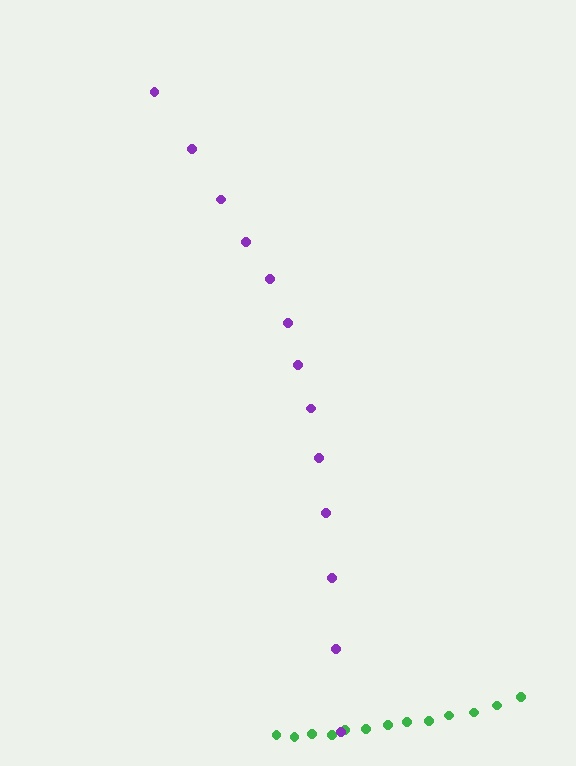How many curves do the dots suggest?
There are 2 distinct paths.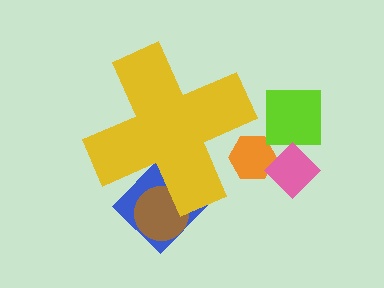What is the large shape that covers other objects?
A yellow cross.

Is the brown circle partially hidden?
Yes, the brown circle is partially hidden behind the yellow cross.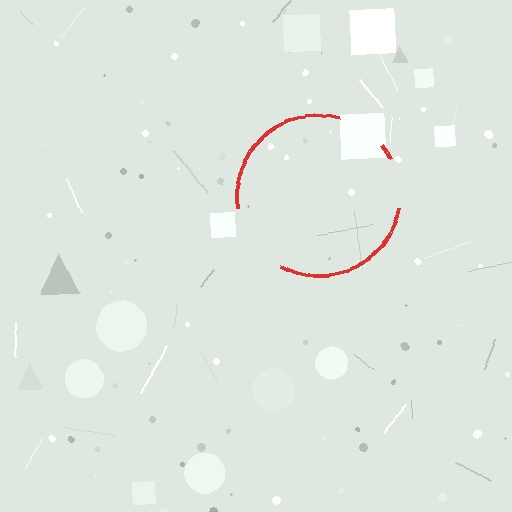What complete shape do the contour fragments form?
The contour fragments form a circle.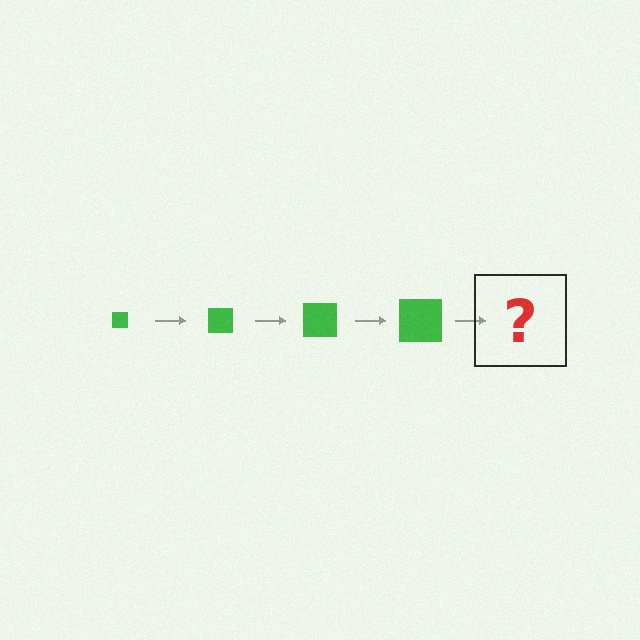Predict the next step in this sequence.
The next step is a green square, larger than the previous one.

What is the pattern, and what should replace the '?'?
The pattern is that the square gets progressively larger each step. The '?' should be a green square, larger than the previous one.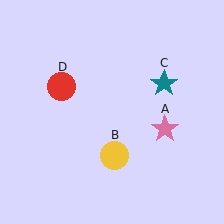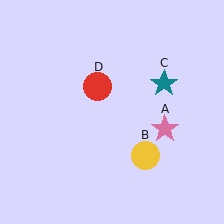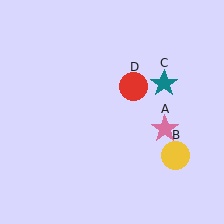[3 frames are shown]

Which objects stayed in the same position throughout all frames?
Pink star (object A) and teal star (object C) remained stationary.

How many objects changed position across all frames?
2 objects changed position: yellow circle (object B), red circle (object D).